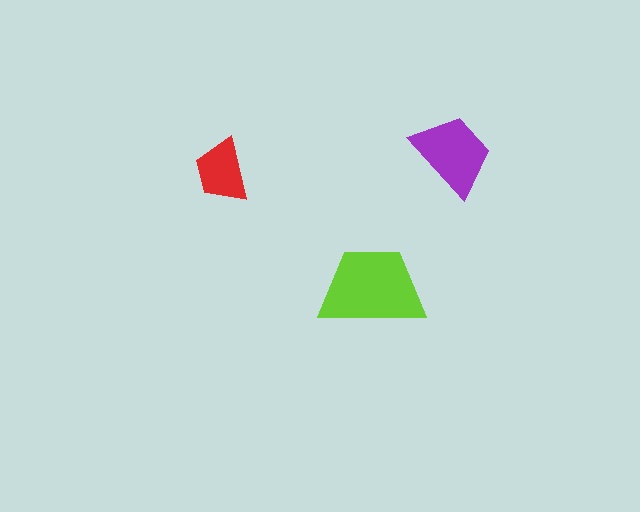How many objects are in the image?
There are 3 objects in the image.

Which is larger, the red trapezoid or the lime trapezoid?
The lime one.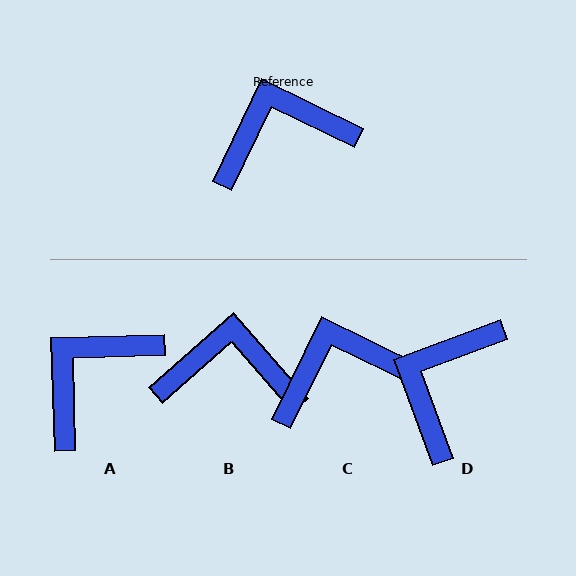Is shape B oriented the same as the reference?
No, it is off by about 23 degrees.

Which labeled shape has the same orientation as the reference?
C.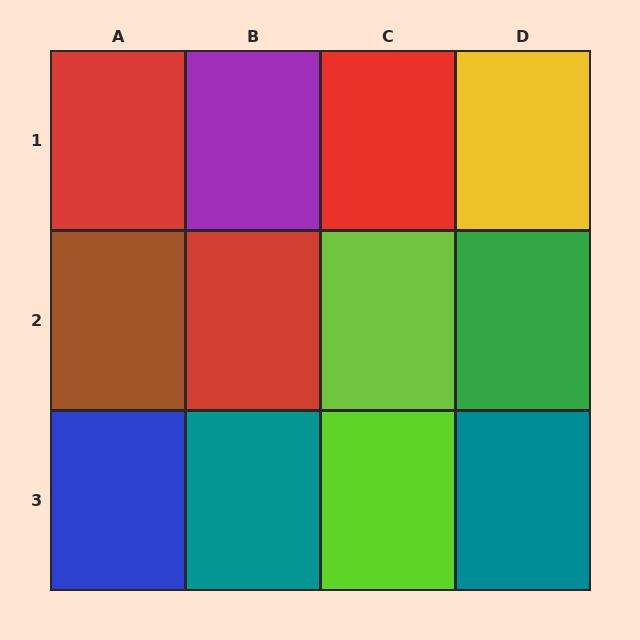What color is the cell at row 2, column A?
Brown.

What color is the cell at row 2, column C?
Lime.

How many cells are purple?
1 cell is purple.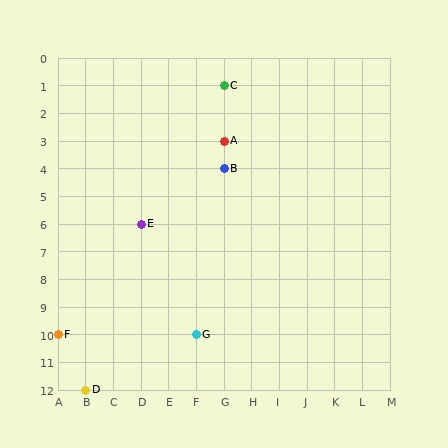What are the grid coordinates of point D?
Point D is at grid coordinates (B, 12).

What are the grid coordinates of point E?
Point E is at grid coordinates (D, 6).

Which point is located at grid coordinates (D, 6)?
Point E is at (D, 6).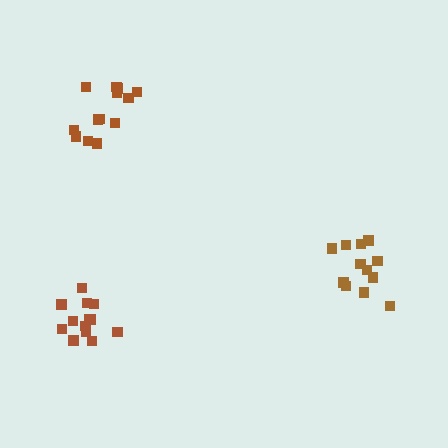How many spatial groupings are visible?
There are 3 spatial groupings.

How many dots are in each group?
Group 1: 12 dots, Group 2: 13 dots, Group 3: 13 dots (38 total).